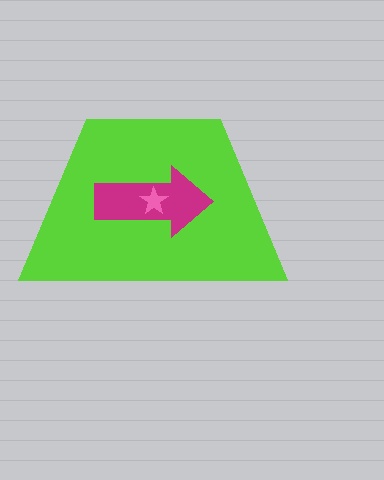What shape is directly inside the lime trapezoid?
The magenta arrow.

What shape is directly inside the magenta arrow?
The pink star.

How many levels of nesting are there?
3.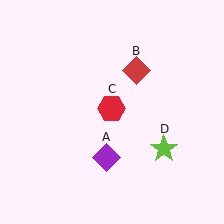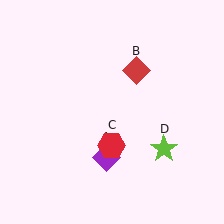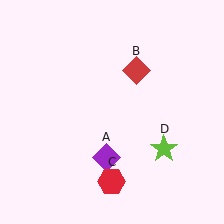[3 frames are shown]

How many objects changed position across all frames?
1 object changed position: red hexagon (object C).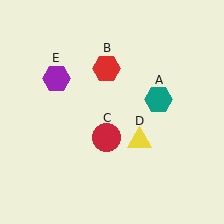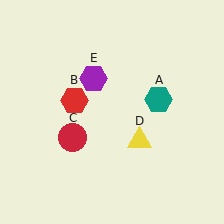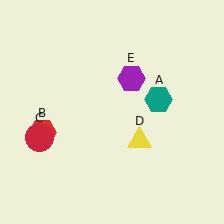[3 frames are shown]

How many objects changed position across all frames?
3 objects changed position: red hexagon (object B), red circle (object C), purple hexagon (object E).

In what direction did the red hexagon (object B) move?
The red hexagon (object B) moved down and to the left.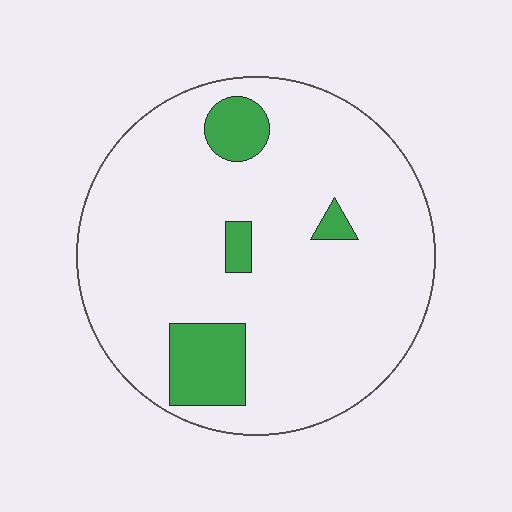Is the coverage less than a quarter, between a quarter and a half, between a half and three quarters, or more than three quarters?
Less than a quarter.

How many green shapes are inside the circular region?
4.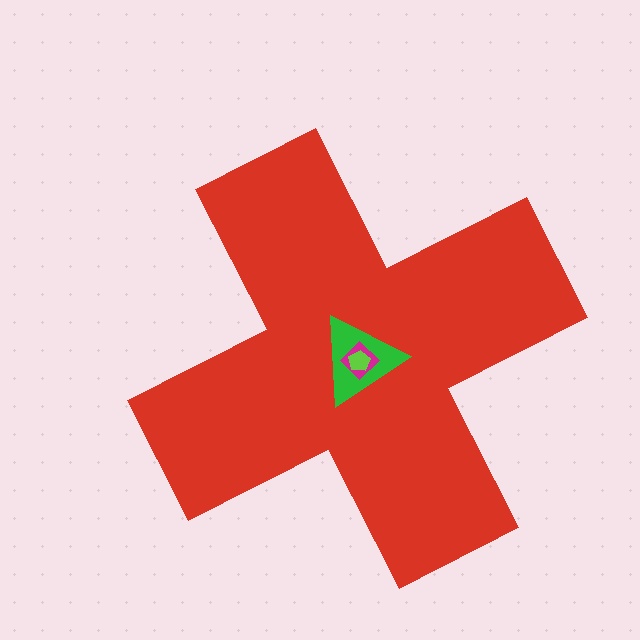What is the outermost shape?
The red cross.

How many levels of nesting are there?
4.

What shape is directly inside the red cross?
The green triangle.